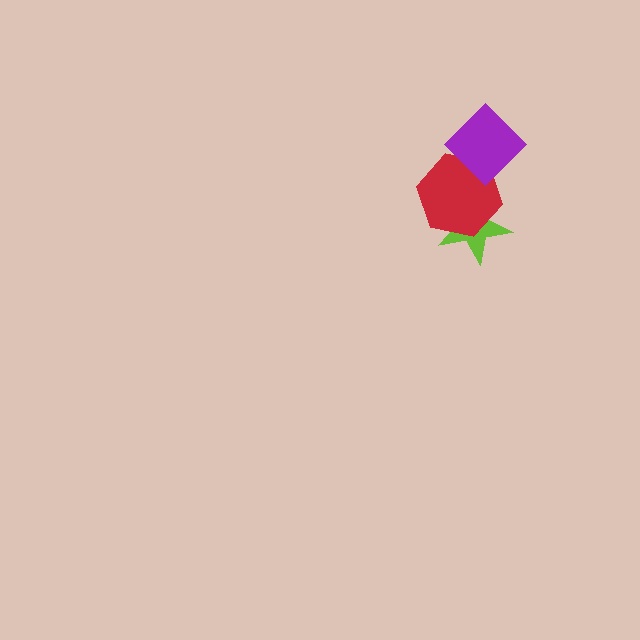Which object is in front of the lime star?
The red hexagon is in front of the lime star.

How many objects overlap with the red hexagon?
2 objects overlap with the red hexagon.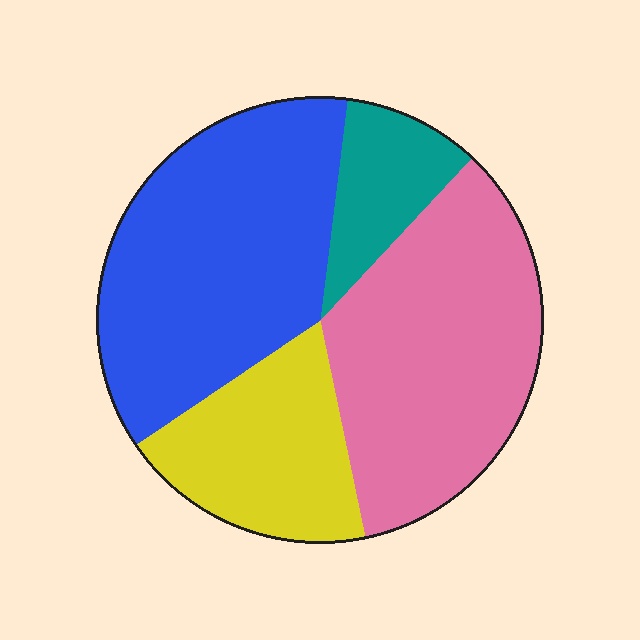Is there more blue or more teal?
Blue.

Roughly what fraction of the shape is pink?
Pink takes up between a third and a half of the shape.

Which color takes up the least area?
Teal, at roughly 10%.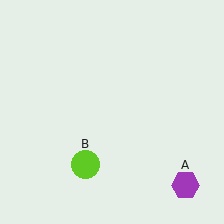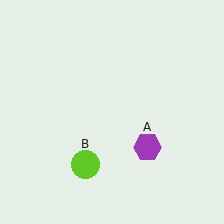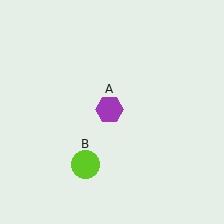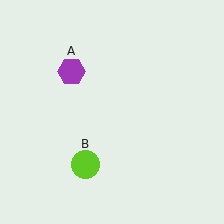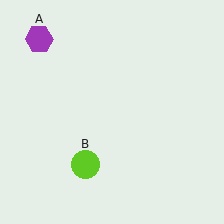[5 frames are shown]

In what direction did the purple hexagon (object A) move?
The purple hexagon (object A) moved up and to the left.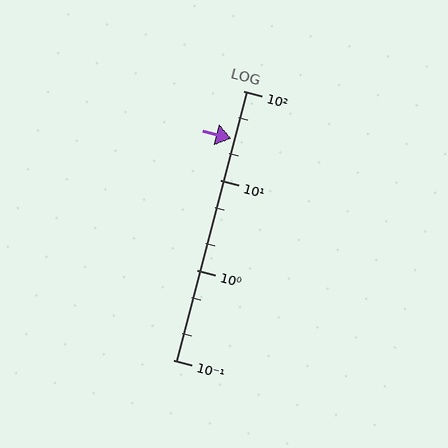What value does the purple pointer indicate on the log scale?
The pointer indicates approximately 29.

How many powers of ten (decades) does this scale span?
The scale spans 3 decades, from 0.1 to 100.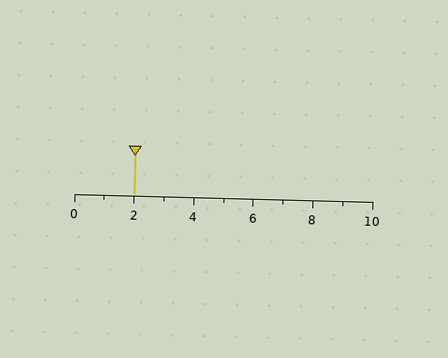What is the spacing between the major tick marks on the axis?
The major ticks are spaced 2 apart.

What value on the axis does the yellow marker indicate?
The marker indicates approximately 2.